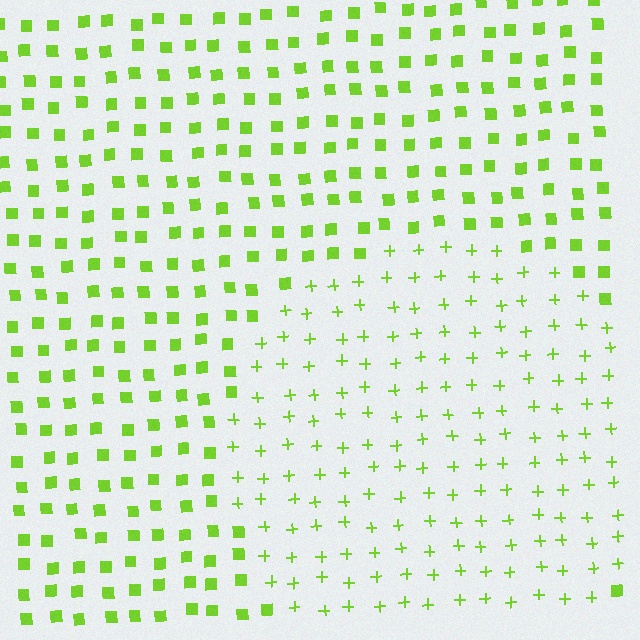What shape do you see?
I see a circle.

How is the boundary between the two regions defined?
The boundary is defined by a change in element shape: plus signs inside vs. squares outside. All elements share the same color and spacing.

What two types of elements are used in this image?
The image uses plus signs inside the circle region and squares outside it.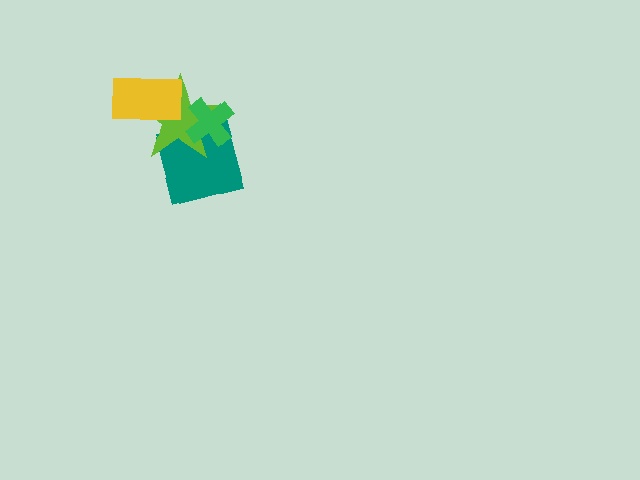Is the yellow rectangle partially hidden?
No, no other shape covers it.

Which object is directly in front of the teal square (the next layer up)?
The lime star is directly in front of the teal square.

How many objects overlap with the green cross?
2 objects overlap with the green cross.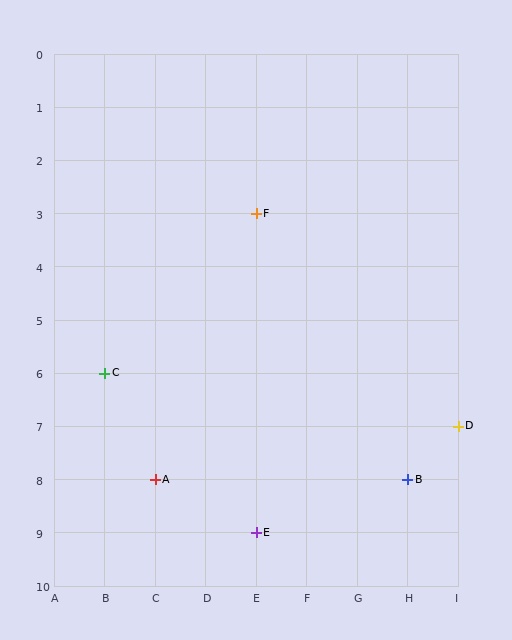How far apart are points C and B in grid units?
Points C and B are 6 columns and 2 rows apart (about 6.3 grid units diagonally).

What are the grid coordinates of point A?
Point A is at grid coordinates (C, 8).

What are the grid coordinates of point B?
Point B is at grid coordinates (H, 8).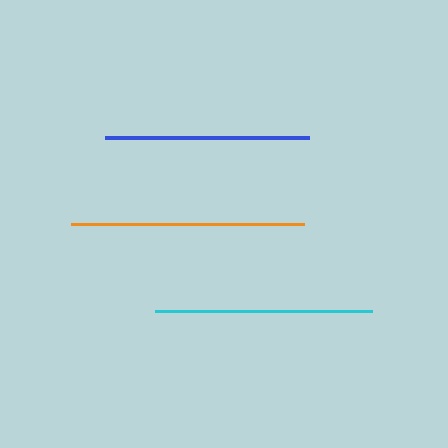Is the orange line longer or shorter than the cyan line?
The orange line is longer than the cyan line.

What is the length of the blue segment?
The blue segment is approximately 204 pixels long.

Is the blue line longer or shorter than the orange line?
The orange line is longer than the blue line.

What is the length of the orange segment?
The orange segment is approximately 232 pixels long.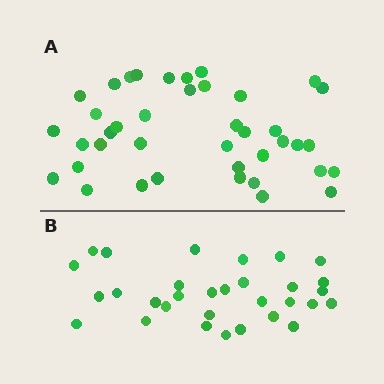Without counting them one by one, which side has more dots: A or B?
Region A (the top region) has more dots.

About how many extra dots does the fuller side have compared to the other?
Region A has roughly 8 or so more dots than region B.